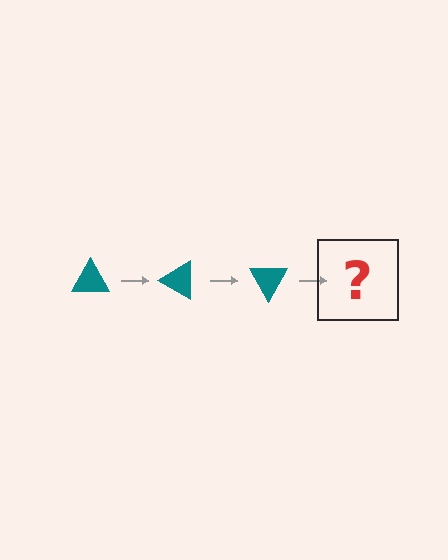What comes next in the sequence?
The next element should be a teal triangle rotated 90 degrees.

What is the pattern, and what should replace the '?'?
The pattern is that the triangle rotates 30 degrees each step. The '?' should be a teal triangle rotated 90 degrees.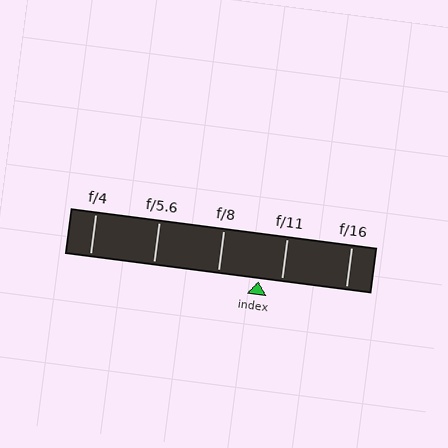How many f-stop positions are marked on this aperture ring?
There are 5 f-stop positions marked.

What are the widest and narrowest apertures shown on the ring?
The widest aperture shown is f/4 and the narrowest is f/16.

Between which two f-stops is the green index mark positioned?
The index mark is between f/8 and f/11.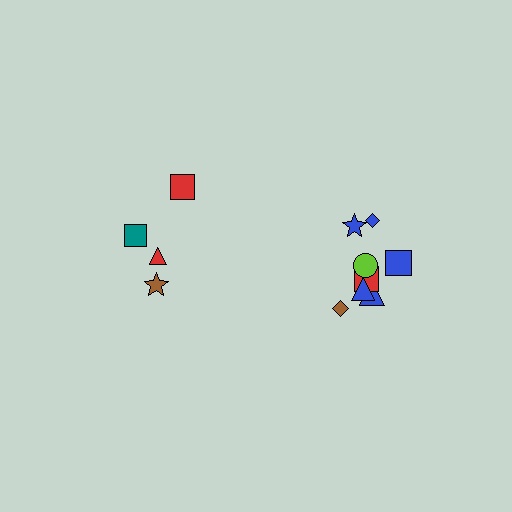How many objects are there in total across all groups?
There are 12 objects.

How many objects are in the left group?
There are 4 objects.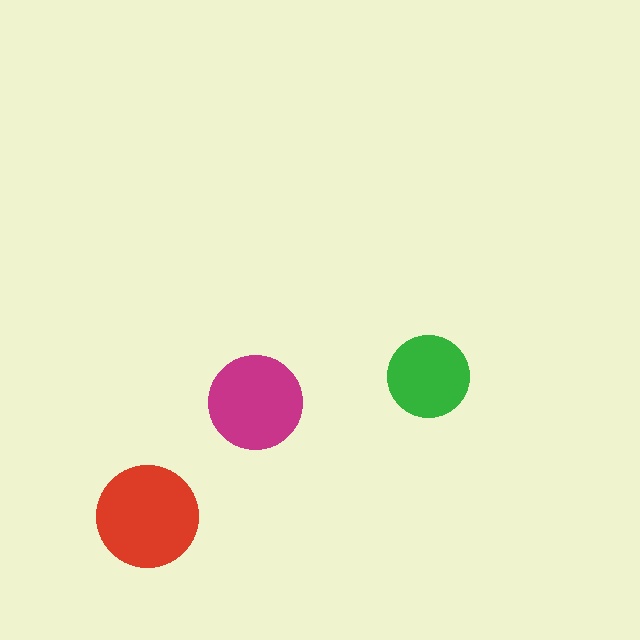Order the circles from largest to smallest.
the red one, the magenta one, the green one.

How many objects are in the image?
There are 3 objects in the image.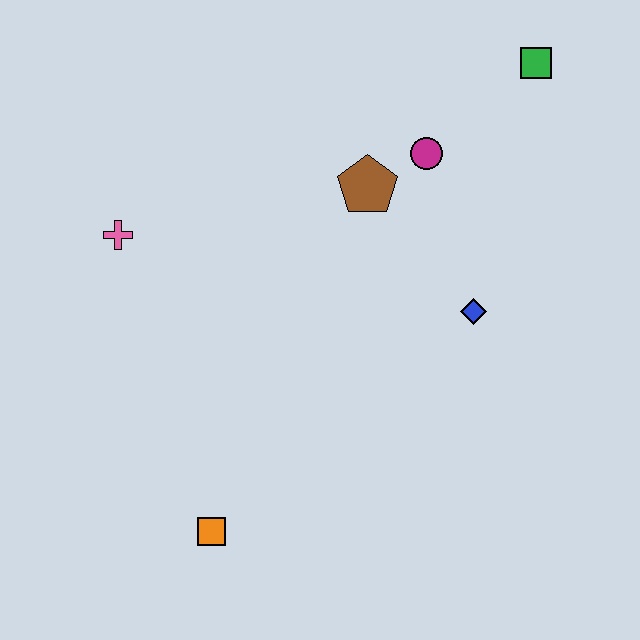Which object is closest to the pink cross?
The brown pentagon is closest to the pink cross.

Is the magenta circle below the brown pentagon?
No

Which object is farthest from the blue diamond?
The pink cross is farthest from the blue diamond.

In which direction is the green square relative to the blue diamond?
The green square is above the blue diamond.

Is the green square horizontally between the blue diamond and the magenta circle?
No